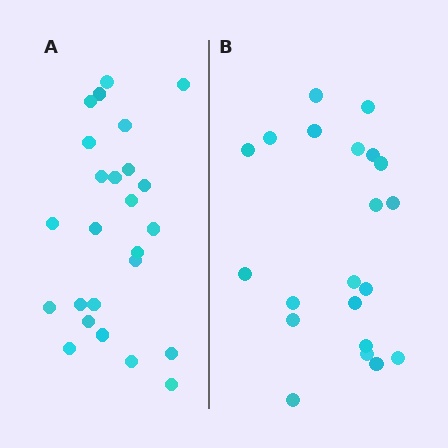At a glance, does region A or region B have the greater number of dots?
Region A (the left region) has more dots.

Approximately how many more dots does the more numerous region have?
Region A has about 4 more dots than region B.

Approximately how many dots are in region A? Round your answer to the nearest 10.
About 20 dots. (The exact count is 25, which rounds to 20.)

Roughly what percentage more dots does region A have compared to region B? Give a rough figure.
About 20% more.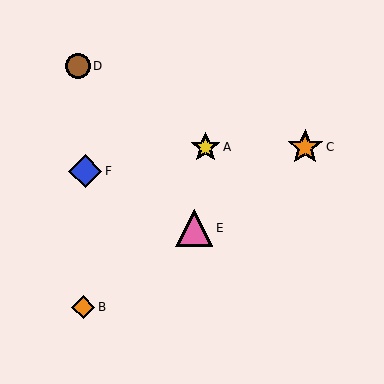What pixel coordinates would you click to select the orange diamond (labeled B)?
Click at (83, 307) to select the orange diamond B.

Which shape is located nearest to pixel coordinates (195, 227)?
The pink triangle (labeled E) at (194, 228) is nearest to that location.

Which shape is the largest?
The pink triangle (labeled E) is the largest.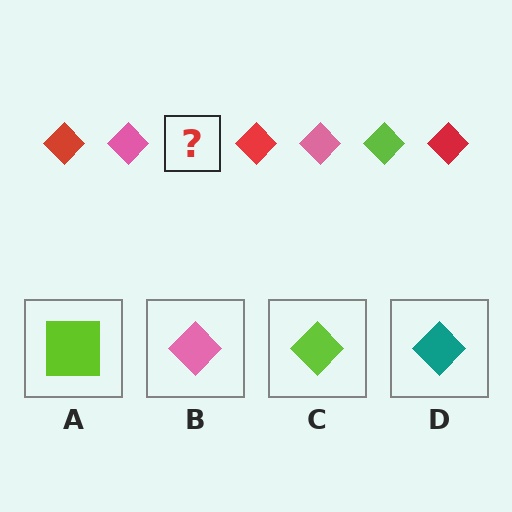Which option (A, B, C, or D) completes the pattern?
C.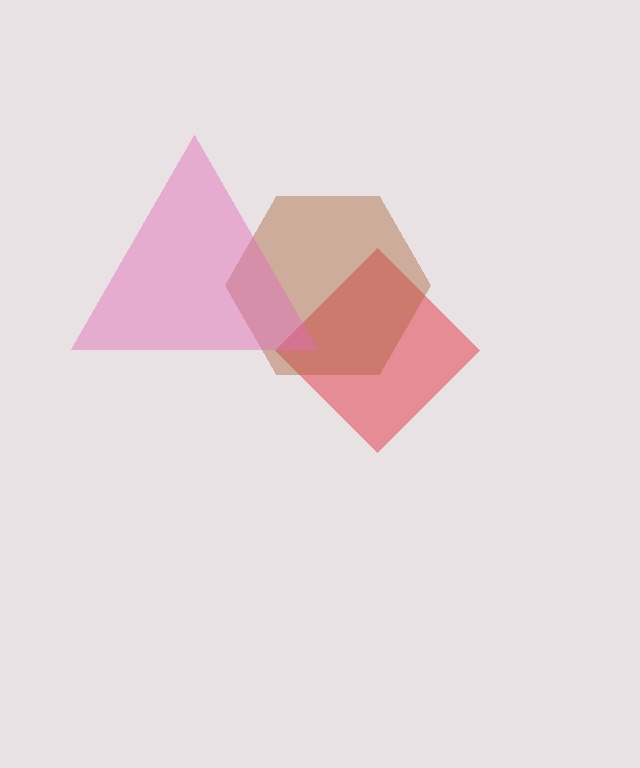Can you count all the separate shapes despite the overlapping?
Yes, there are 3 separate shapes.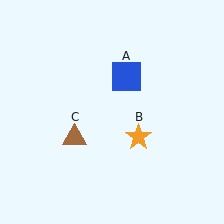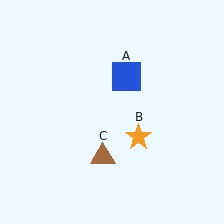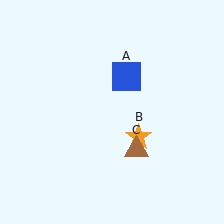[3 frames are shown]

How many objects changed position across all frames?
1 object changed position: brown triangle (object C).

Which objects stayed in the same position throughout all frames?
Blue square (object A) and orange star (object B) remained stationary.